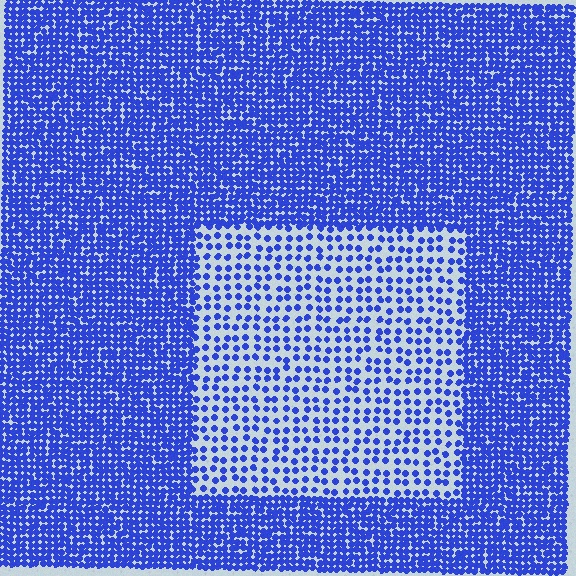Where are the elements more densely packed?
The elements are more densely packed outside the rectangle boundary.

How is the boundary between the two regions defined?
The boundary is defined by a change in element density (approximately 2.6x ratio). All elements are the same color, size, and shape.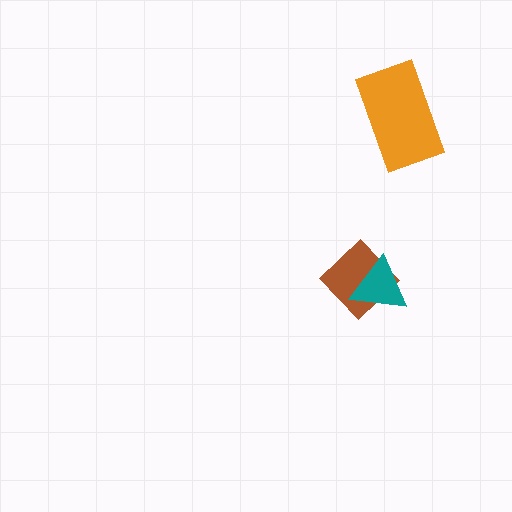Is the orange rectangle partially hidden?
No, no other shape covers it.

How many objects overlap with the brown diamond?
1 object overlaps with the brown diamond.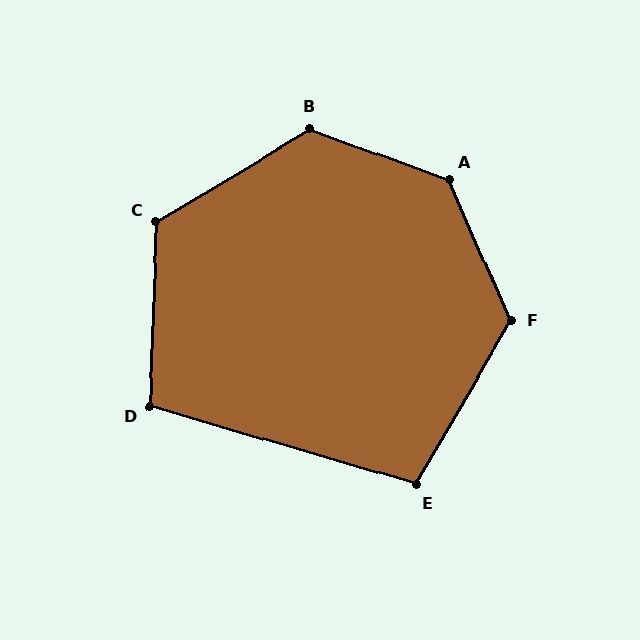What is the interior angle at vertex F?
Approximately 126 degrees (obtuse).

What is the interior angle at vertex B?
Approximately 129 degrees (obtuse).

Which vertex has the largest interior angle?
A, at approximately 133 degrees.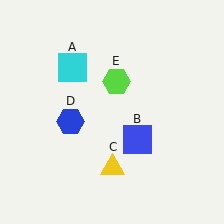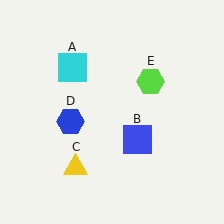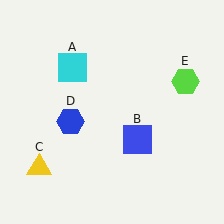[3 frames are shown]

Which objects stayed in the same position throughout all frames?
Cyan square (object A) and blue square (object B) and blue hexagon (object D) remained stationary.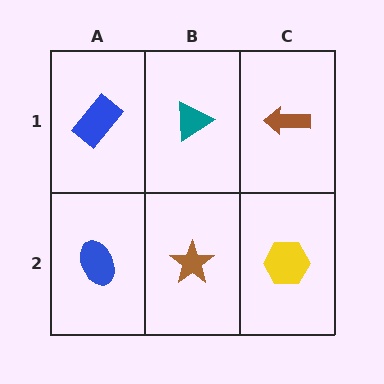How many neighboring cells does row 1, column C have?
2.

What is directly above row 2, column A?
A blue rectangle.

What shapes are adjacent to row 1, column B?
A brown star (row 2, column B), a blue rectangle (row 1, column A), a brown arrow (row 1, column C).